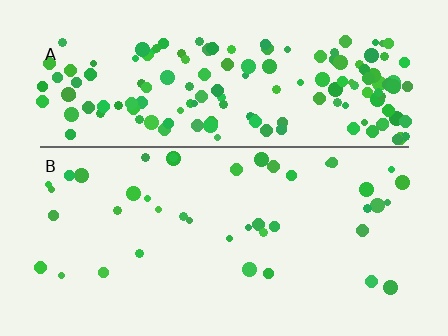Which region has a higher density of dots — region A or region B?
A (the top).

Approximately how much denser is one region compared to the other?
Approximately 4.0× — region A over region B.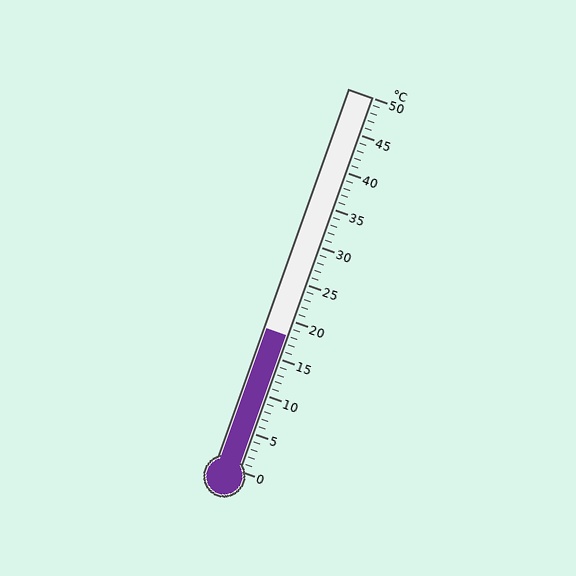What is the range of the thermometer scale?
The thermometer scale ranges from 0°C to 50°C.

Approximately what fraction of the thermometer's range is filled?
The thermometer is filled to approximately 35% of its range.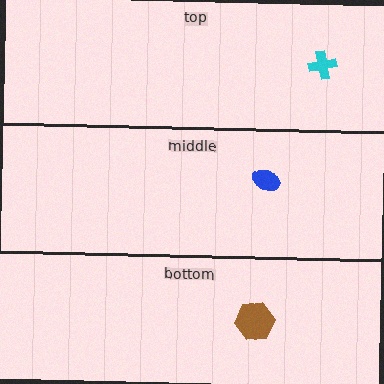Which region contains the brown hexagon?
The bottom region.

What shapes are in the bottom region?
The brown hexagon.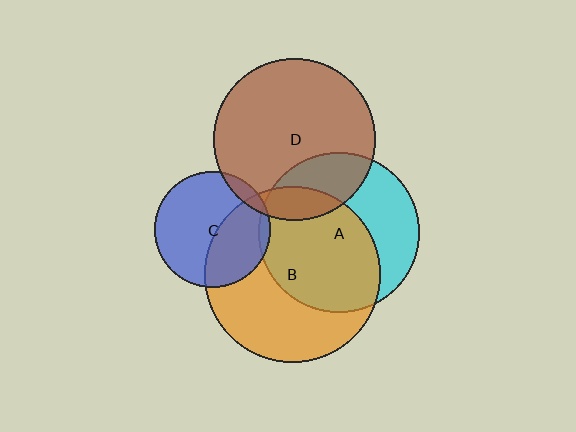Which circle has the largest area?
Circle B (orange).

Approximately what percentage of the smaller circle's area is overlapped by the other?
Approximately 5%.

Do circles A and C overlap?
Yes.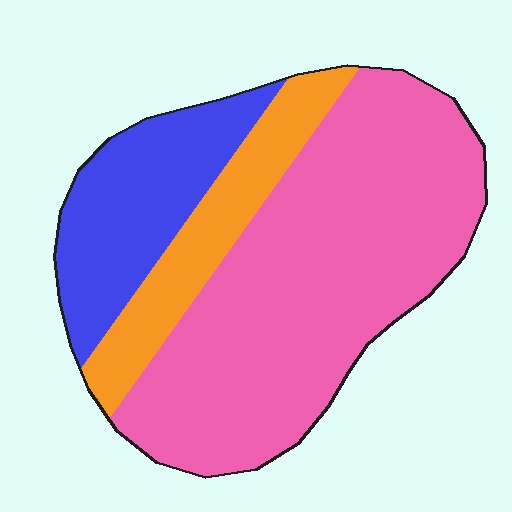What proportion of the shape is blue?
Blue covers 21% of the shape.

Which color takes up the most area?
Pink, at roughly 60%.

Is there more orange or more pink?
Pink.